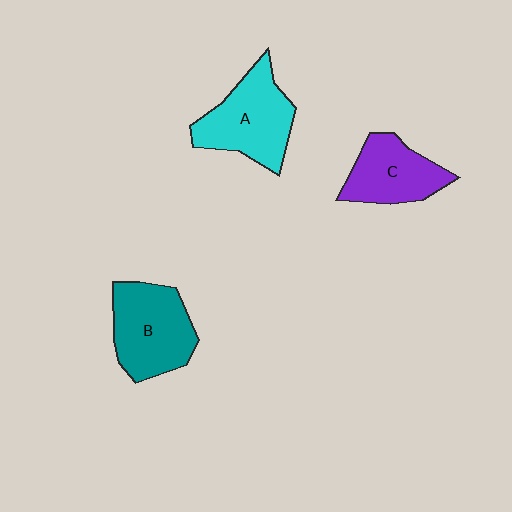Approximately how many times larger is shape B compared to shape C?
Approximately 1.3 times.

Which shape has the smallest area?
Shape C (purple).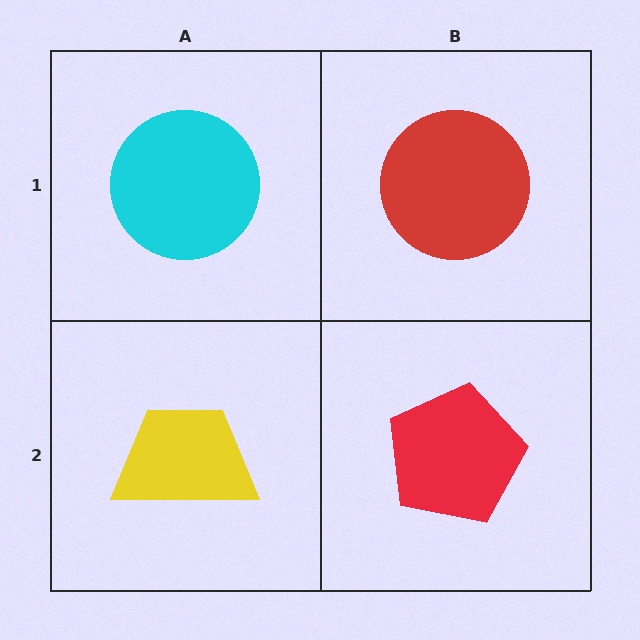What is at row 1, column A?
A cyan circle.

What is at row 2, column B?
A red pentagon.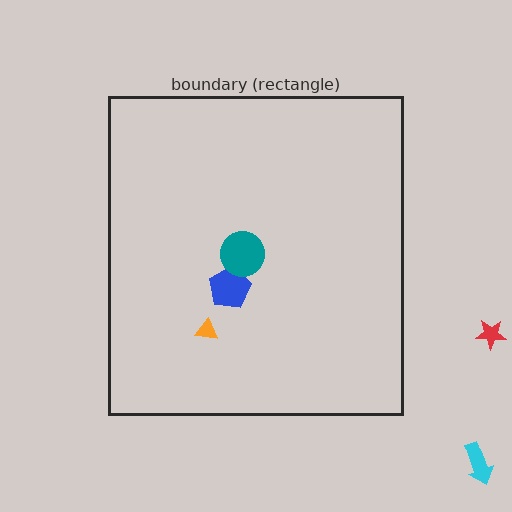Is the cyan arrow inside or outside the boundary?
Outside.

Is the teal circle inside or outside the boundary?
Inside.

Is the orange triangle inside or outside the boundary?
Inside.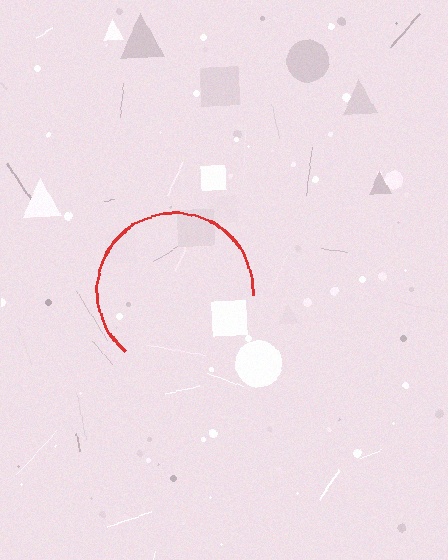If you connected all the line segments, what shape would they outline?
They would outline a circle.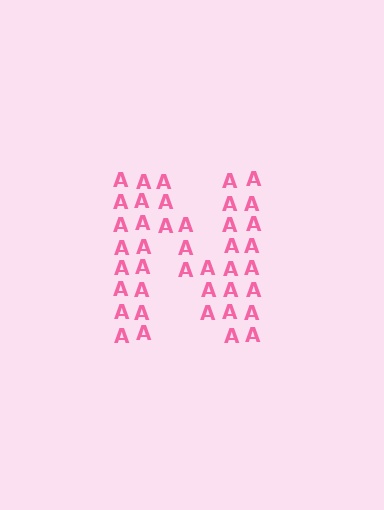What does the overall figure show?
The overall figure shows the letter N.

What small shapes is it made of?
It is made of small letter A's.